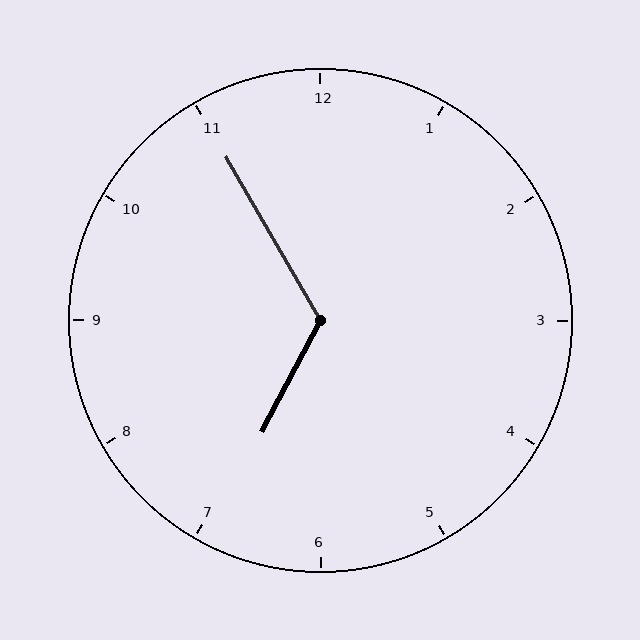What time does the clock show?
6:55.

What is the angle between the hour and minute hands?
Approximately 122 degrees.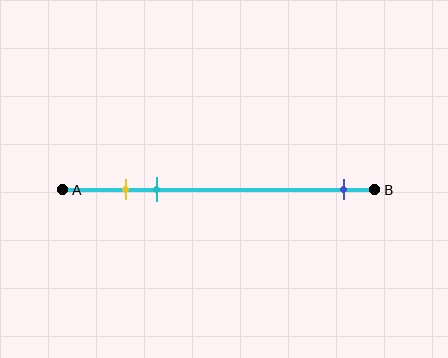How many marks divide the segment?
There are 3 marks dividing the segment.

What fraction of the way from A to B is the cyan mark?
The cyan mark is approximately 30% (0.3) of the way from A to B.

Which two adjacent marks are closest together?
The yellow and cyan marks are the closest adjacent pair.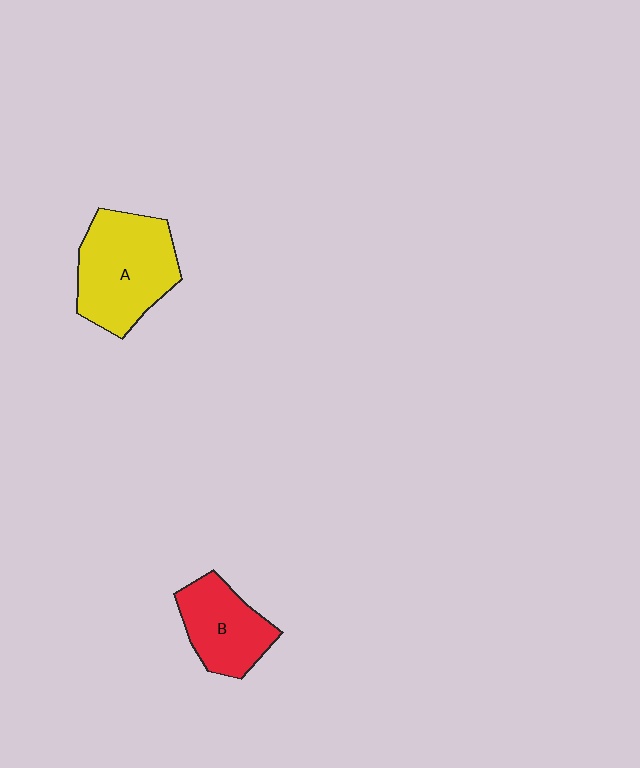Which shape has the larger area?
Shape A (yellow).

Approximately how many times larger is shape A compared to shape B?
Approximately 1.5 times.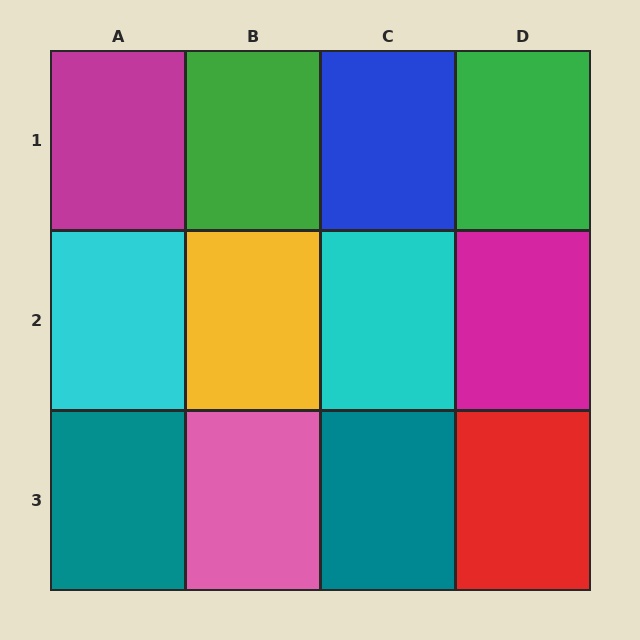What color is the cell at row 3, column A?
Teal.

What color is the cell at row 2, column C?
Cyan.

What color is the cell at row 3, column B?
Pink.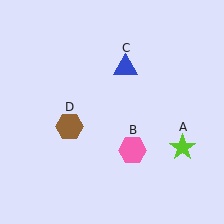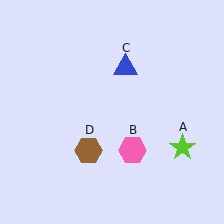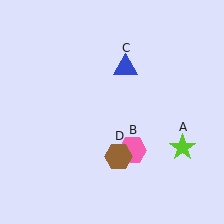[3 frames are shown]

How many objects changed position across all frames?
1 object changed position: brown hexagon (object D).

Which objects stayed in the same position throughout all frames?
Lime star (object A) and pink hexagon (object B) and blue triangle (object C) remained stationary.